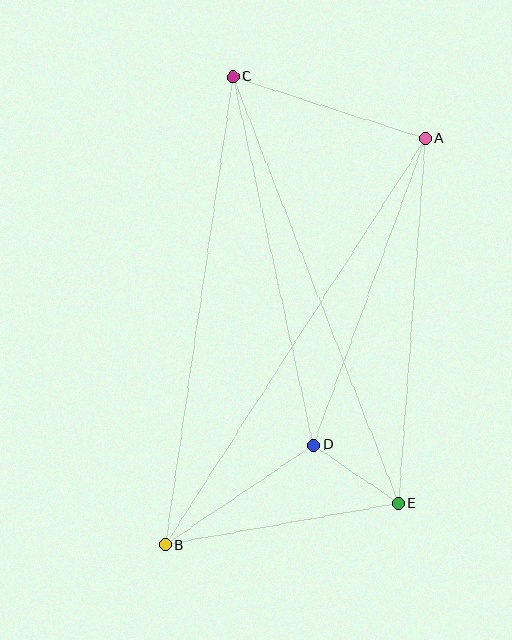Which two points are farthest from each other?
Points A and B are farthest from each other.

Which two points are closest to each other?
Points D and E are closest to each other.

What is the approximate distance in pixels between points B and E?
The distance between B and E is approximately 237 pixels.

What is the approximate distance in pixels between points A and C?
The distance between A and C is approximately 202 pixels.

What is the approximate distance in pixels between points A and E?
The distance between A and E is approximately 366 pixels.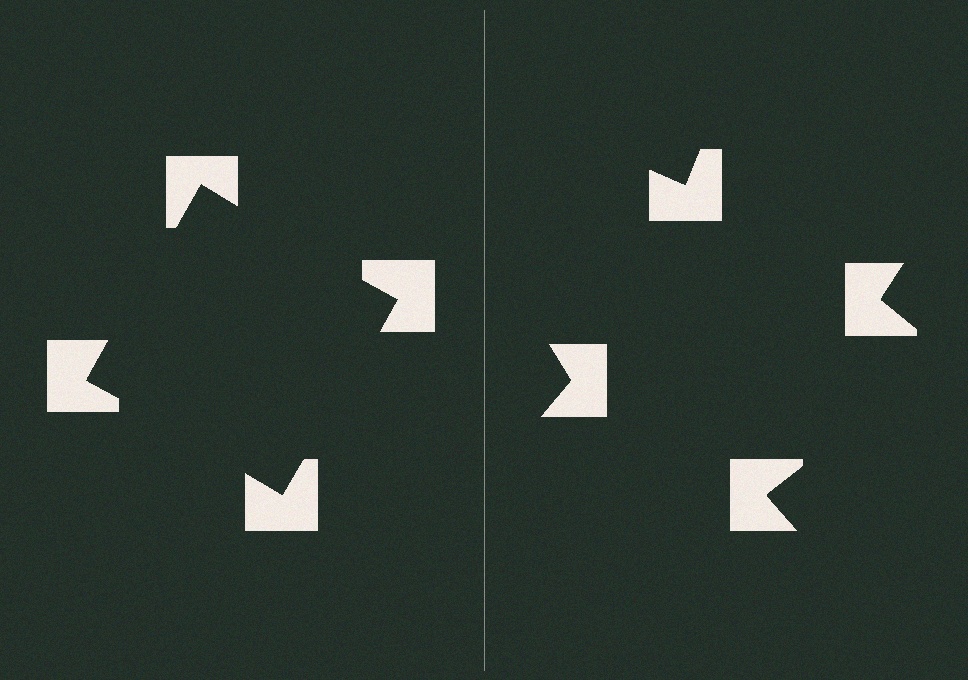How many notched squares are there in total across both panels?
8 — 4 on each side.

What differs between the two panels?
The notched squares are positioned identically on both sides; only the wedge orientations differ. On the left they align to a square; on the right they are misaligned.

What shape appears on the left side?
An illusory square.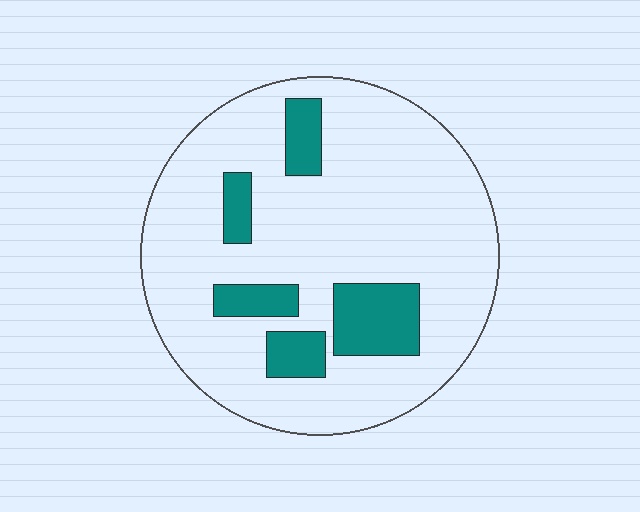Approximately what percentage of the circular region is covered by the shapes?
Approximately 15%.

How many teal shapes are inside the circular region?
5.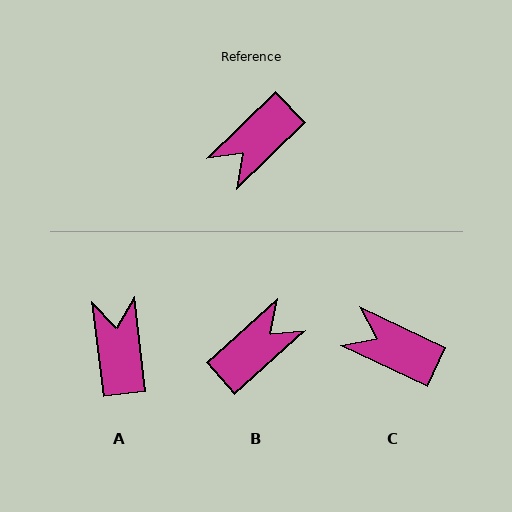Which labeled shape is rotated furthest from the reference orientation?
B, about 178 degrees away.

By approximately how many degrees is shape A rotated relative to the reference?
Approximately 127 degrees clockwise.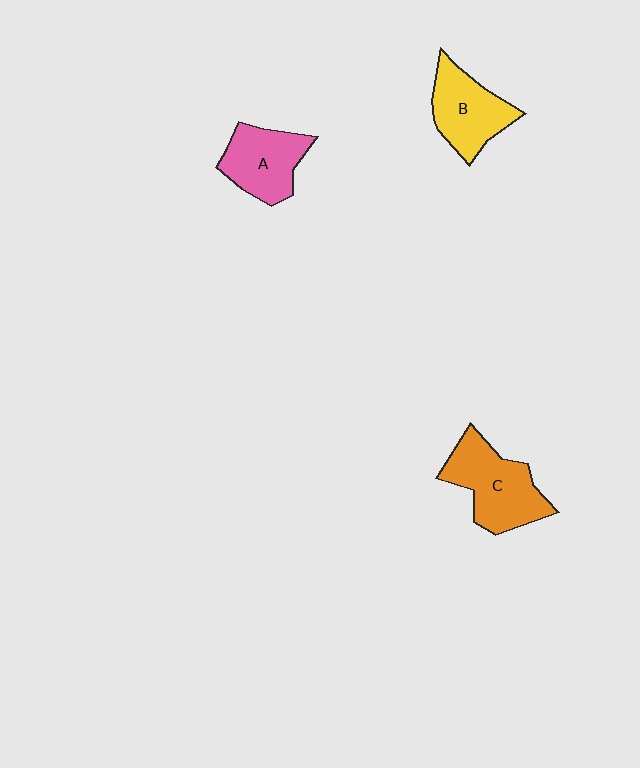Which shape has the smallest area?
Shape A (pink).